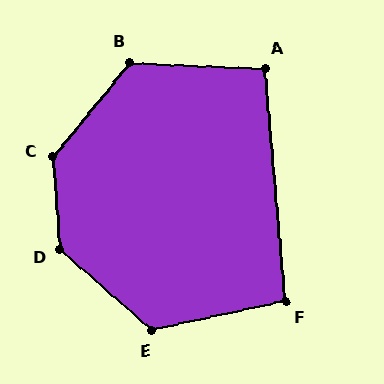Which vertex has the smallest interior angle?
F, at approximately 97 degrees.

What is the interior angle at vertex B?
Approximately 127 degrees (obtuse).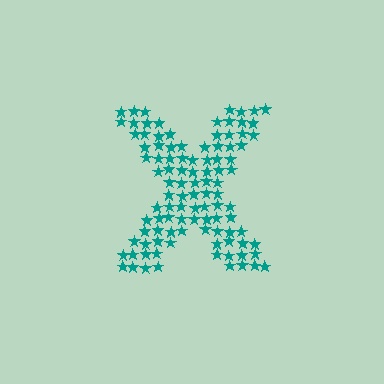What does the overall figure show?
The overall figure shows the letter X.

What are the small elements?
The small elements are stars.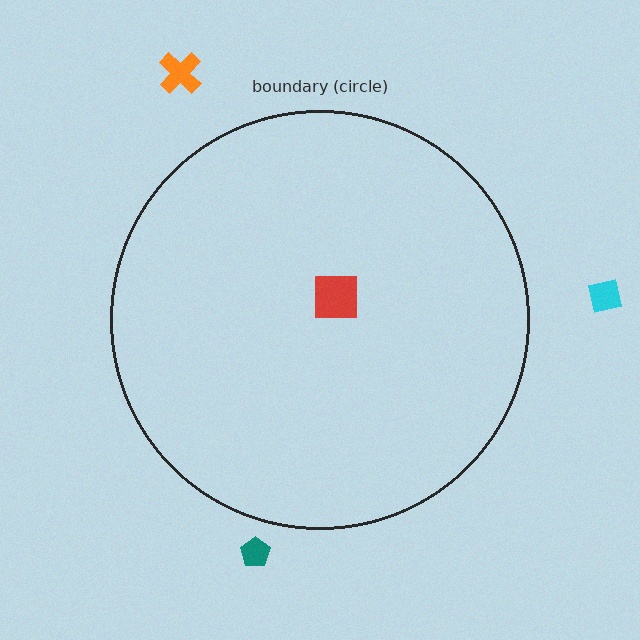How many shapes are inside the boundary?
1 inside, 3 outside.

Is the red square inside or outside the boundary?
Inside.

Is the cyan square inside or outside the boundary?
Outside.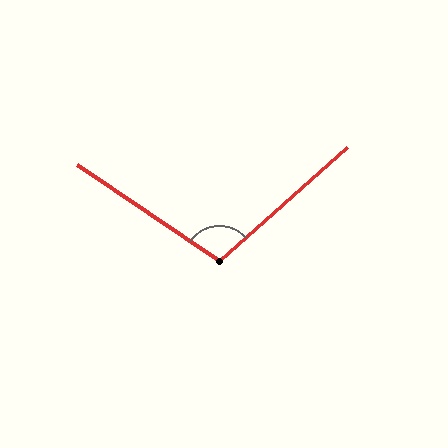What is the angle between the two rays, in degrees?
Approximately 104 degrees.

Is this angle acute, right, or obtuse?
It is obtuse.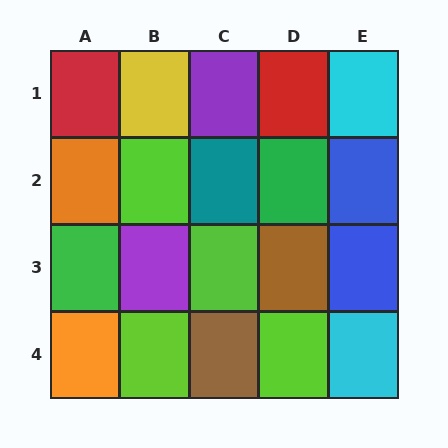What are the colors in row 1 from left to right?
Red, yellow, purple, red, cyan.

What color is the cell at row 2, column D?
Green.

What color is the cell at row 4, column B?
Lime.